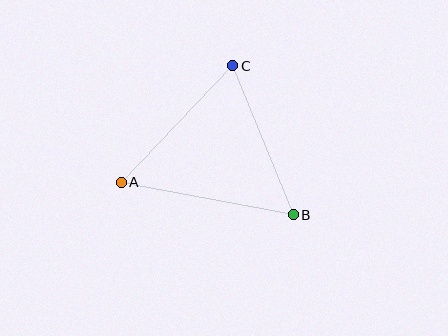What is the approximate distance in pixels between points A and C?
The distance between A and C is approximately 161 pixels.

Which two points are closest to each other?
Points B and C are closest to each other.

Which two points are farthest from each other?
Points A and B are farthest from each other.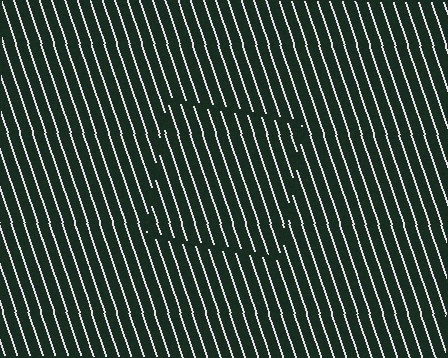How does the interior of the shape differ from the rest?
The interior of the shape contains the same grating, shifted by half a period — the contour is defined by the phase discontinuity where line-ends from the inner and outer gratings abut.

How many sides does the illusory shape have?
4 sides — the line-ends trace a square.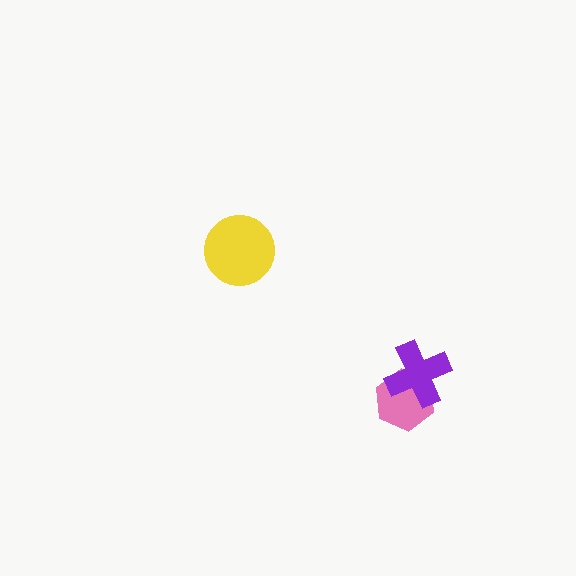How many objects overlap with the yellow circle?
0 objects overlap with the yellow circle.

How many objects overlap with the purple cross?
1 object overlaps with the purple cross.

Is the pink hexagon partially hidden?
Yes, it is partially covered by another shape.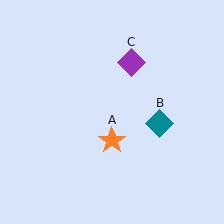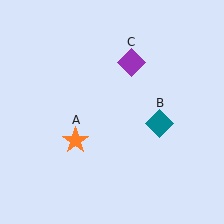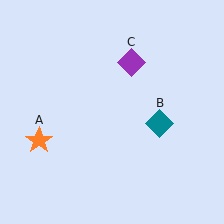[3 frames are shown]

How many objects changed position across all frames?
1 object changed position: orange star (object A).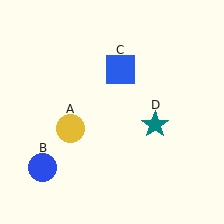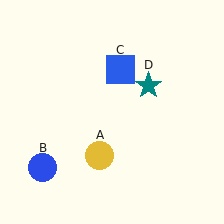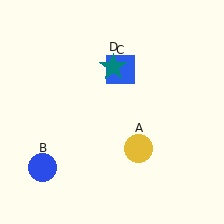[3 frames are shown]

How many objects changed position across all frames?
2 objects changed position: yellow circle (object A), teal star (object D).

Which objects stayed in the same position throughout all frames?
Blue circle (object B) and blue square (object C) remained stationary.